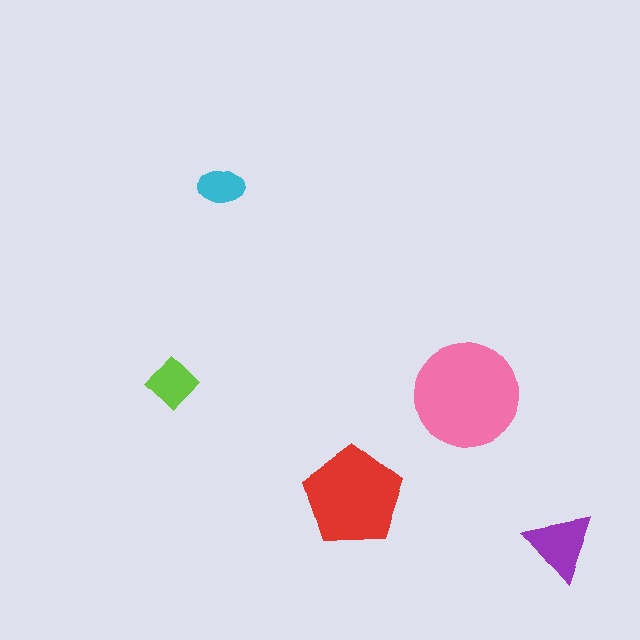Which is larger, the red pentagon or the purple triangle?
The red pentagon.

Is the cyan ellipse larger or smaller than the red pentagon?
Smaller.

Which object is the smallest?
The cyan ellipse.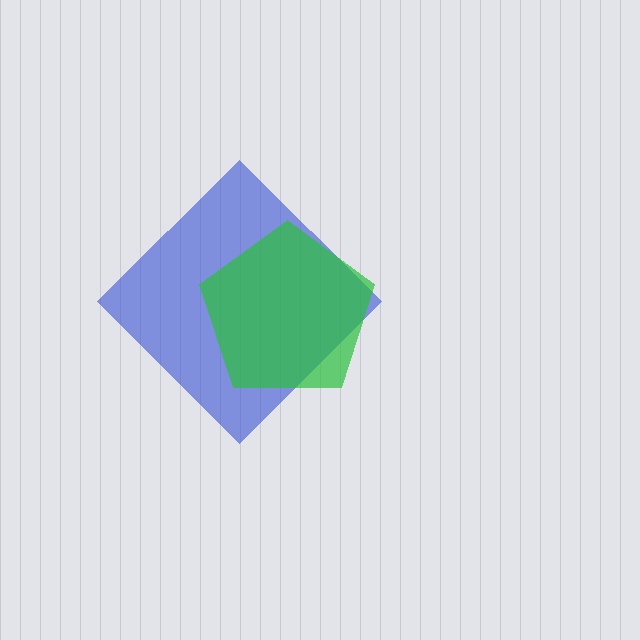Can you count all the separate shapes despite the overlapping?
Yes, there are 2 separate shapes.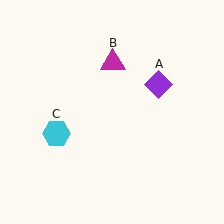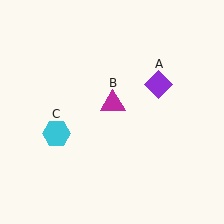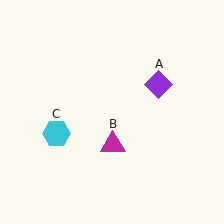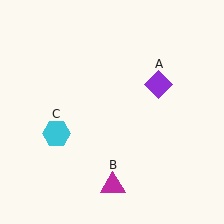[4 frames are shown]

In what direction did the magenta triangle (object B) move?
The magenta triangle (object B) moved down.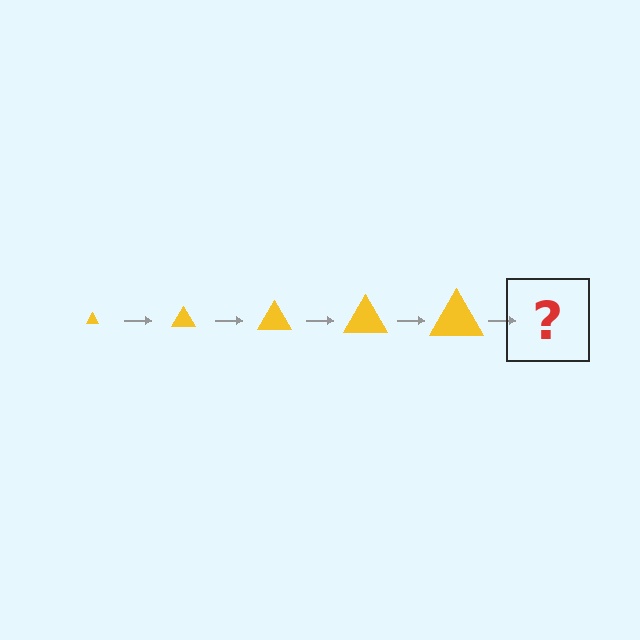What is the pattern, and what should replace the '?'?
The pattern is that the triangle gets progressively larger each step. The '?' should be a yellow triangle, larger than the previous one.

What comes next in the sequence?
The next element should be a yellow triangle, larger than the previous one.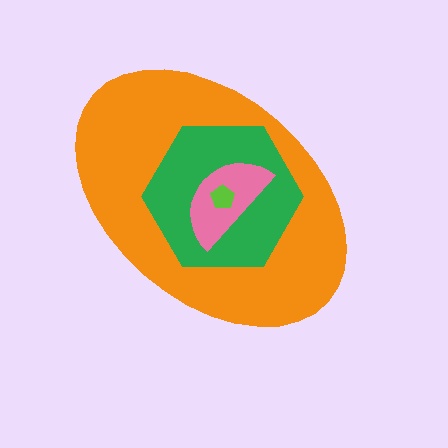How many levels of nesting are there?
4.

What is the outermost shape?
The orange ellipse.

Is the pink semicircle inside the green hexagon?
Yes.